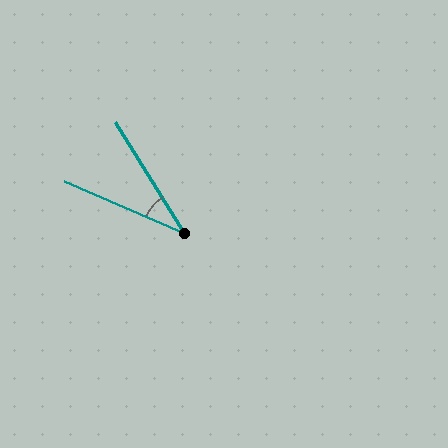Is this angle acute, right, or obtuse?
It is acute.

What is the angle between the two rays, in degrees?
Approximately 35 degrees.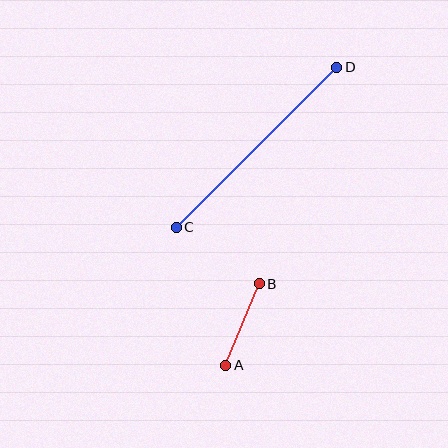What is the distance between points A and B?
The distance is approximately 88 pixels.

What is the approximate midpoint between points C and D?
The midpoint is at approximately (256, 147) pixels.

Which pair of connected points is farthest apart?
Points C and D are farthest apart.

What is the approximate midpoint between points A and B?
The midpoint is at approximately (242, 325) pixels.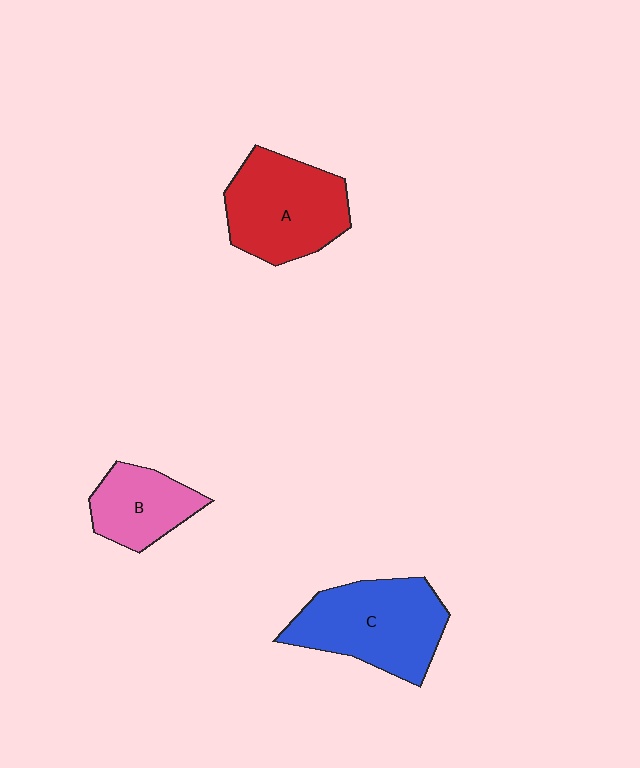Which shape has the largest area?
Shape C (blue).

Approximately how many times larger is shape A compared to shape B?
Approximately 1.6 times.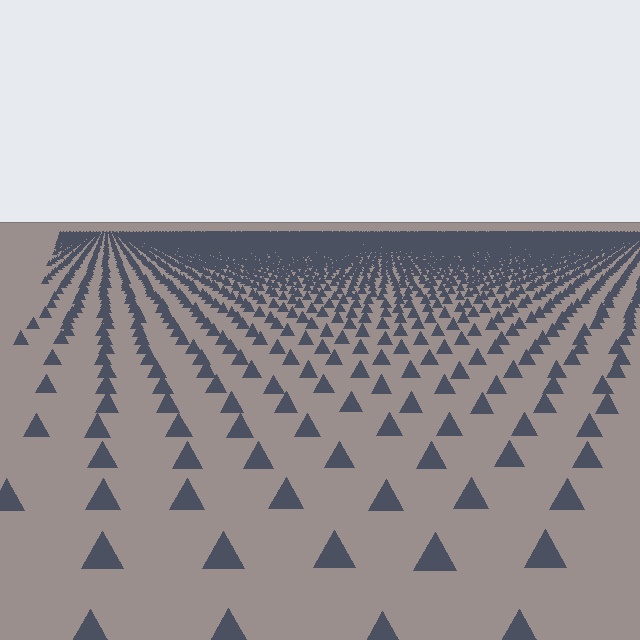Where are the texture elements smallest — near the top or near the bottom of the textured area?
Near the top.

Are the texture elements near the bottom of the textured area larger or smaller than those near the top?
Larger. Near the bottom, elements are closer to the viewer and appear at a bigger on-screen size.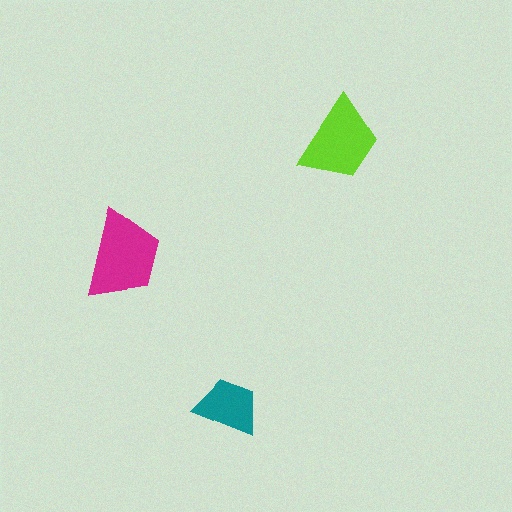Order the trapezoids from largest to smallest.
the magenta one, the lime one, the teal one.